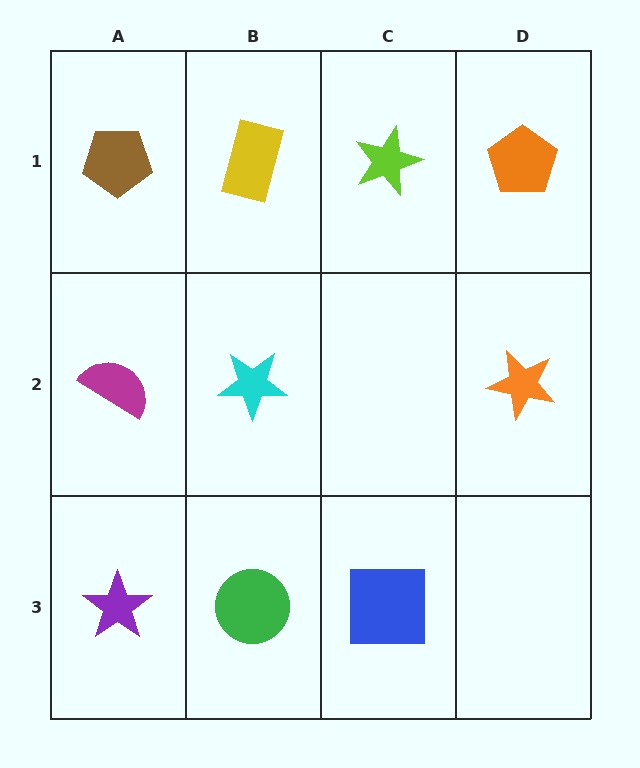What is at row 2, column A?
A magenta semicircle.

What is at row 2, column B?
A cyan star.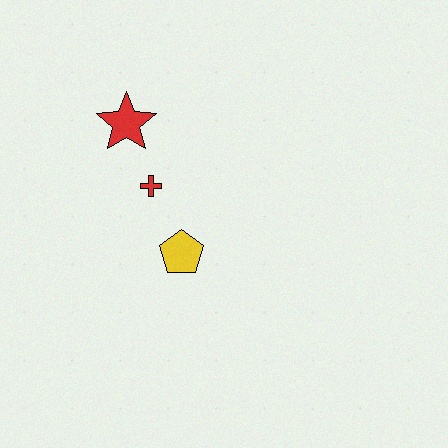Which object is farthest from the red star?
The yellow pentagon is farthest from the red star.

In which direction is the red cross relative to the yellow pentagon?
The red cross is above the yellow pentagon.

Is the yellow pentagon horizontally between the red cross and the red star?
No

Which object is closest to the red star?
The red cross is closest to the red star.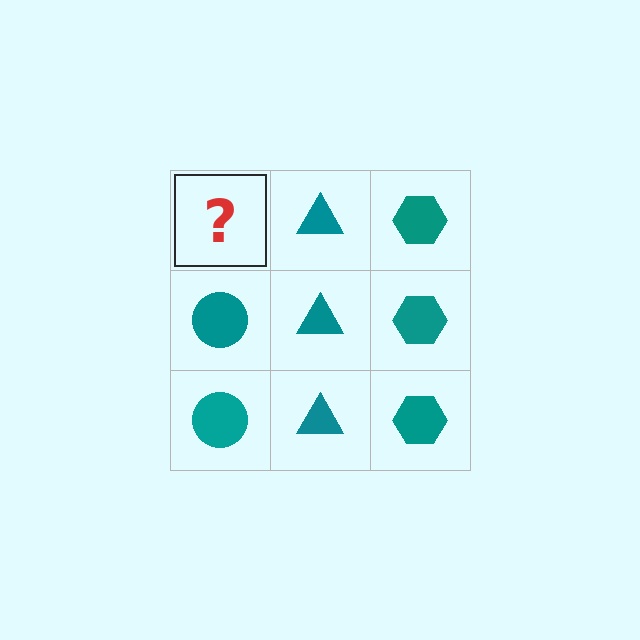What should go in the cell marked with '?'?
The missing cell should contain a teal circle.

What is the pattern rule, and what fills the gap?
The rule is that each column has a consistent shape. The gap should be filled with a teal circle.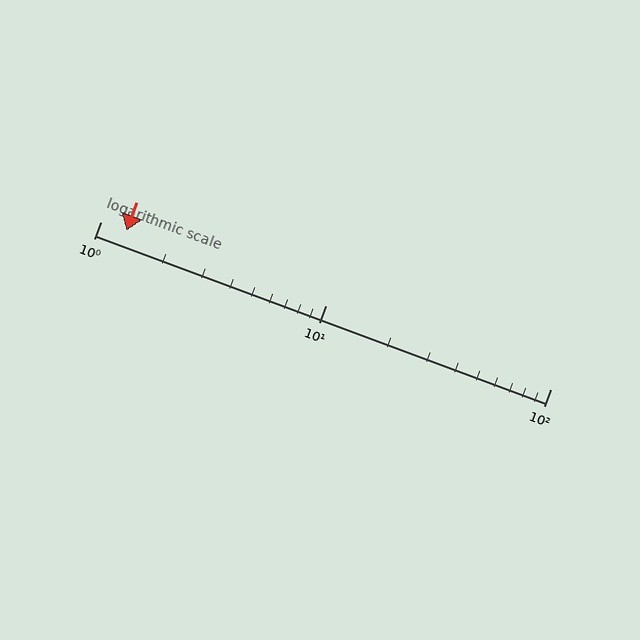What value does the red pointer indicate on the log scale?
The pointer indicates approximately 1.3.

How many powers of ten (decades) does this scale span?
The scale spans 2 decades, from 1 to 100.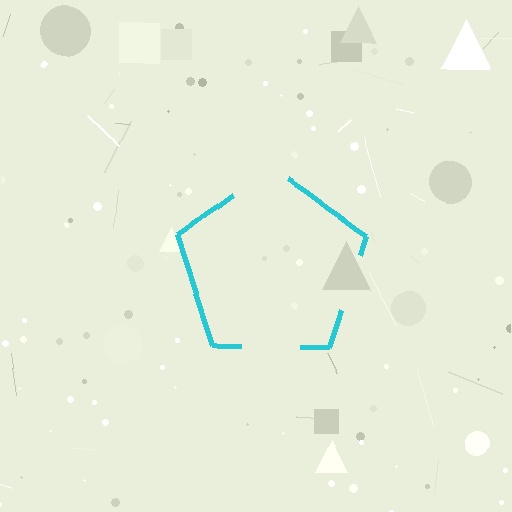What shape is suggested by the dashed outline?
The dashed outline suggests a pentagon.